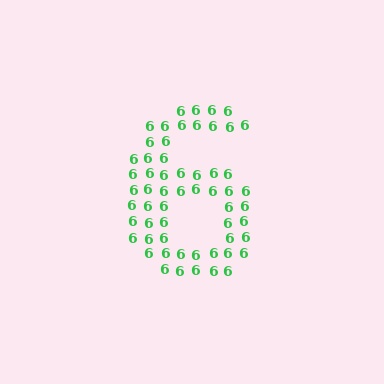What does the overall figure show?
The overall figure shows the digit 6.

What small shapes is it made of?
It is made of small digit 6's.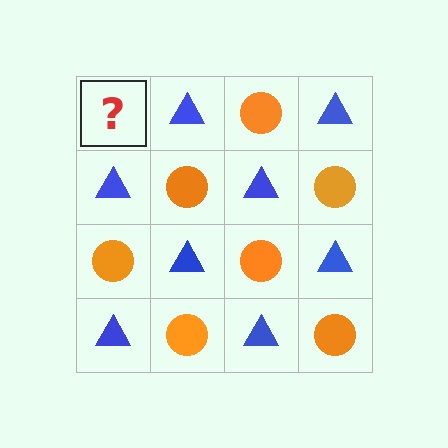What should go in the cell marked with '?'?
The missing cell should contain an orange circle.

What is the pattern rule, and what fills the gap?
The rule is that it alternates orange circle and blue triangle in a checkerboard pattern. The gap should be filled with an orange circle.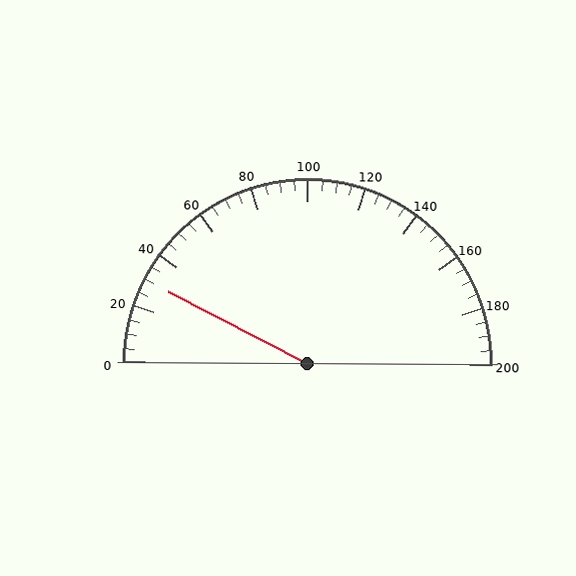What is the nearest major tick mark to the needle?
The nearest major tick mark is 40.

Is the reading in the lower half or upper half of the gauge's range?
The reading is in the lower half of the range (0 to 200).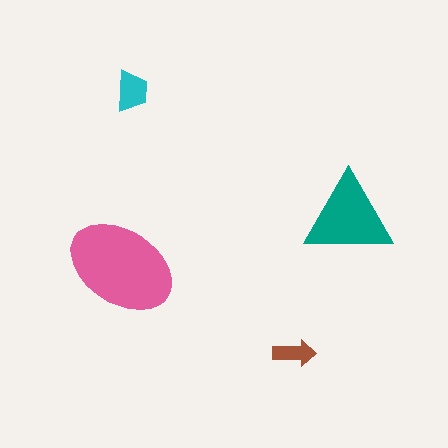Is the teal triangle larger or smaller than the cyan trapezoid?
Larger.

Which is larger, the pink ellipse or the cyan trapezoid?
The pink ellipse.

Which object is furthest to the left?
The pink ellipse is leftmost.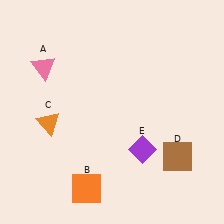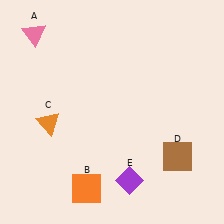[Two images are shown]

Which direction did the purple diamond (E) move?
The purple diamond (E) moved down.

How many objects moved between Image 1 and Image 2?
2 objects moved between the two images.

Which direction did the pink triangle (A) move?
The pink triangle (A) moved up.